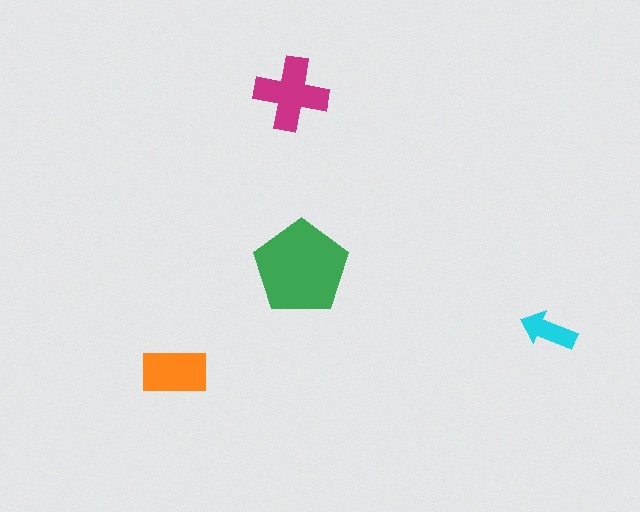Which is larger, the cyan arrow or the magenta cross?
The magenta cross.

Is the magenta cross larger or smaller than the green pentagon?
Smaller.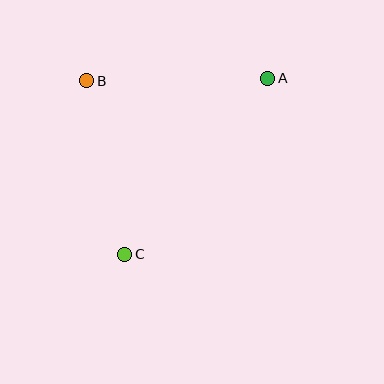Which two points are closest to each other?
Points B and C are closest to each other.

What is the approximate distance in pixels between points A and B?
The distance between A and B is approximately 181 pixels.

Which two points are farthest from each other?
Points A and C are farthest from each other.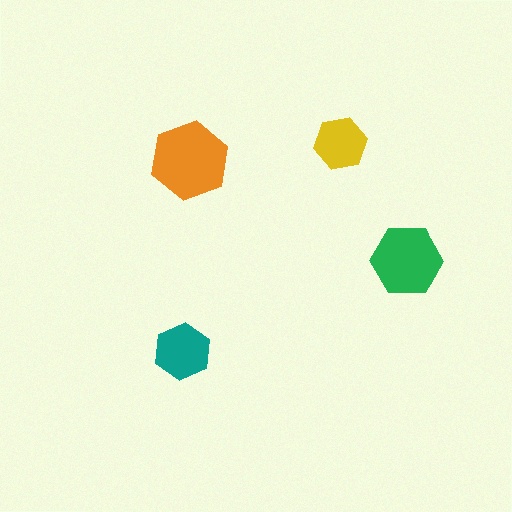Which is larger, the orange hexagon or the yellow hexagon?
The orange one.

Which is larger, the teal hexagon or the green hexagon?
The green one.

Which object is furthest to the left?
The teal hexagon is leftmost.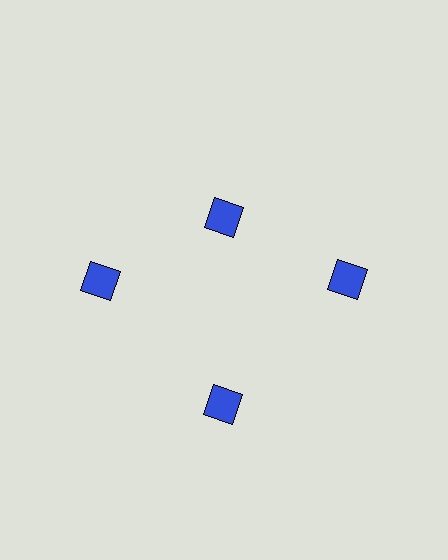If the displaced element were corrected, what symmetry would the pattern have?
It would have 4-fold rotational symmetry — the pattern would map onto itself every 90 degrees.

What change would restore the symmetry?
The symmetry would be restored by moving it outward, back onto the ring so that all 4 diamonds sit at equal angles and equal distance from the center.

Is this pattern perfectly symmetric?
No. The 4 blue diamonds are arranged in a ring, but one element near the 12 o'clock position is pulled inward toward the center, breaking the 4-fold rotational symmetry.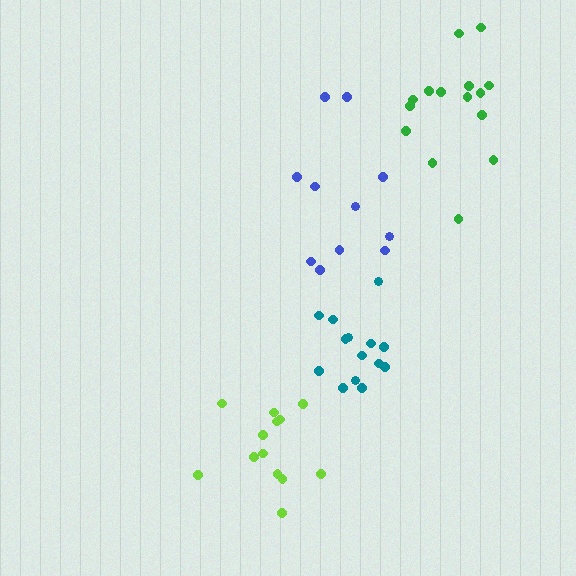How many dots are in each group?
Group 1: 13 dots, Group 2: 14 dots, Group 3: 15 dots, Group 4: 11 dots (53 total).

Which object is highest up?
The green cluster is topmost.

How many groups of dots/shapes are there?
There are 4 groups.